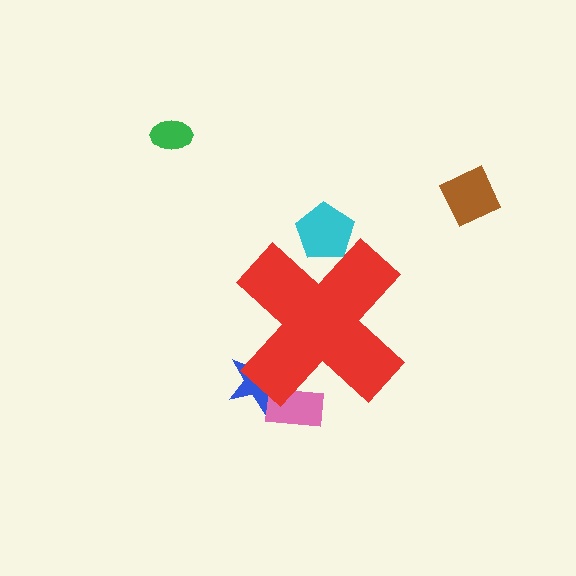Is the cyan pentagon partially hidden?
Yes, the cyan pentagon is partially hidden behind the red cross.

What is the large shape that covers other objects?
A red cross.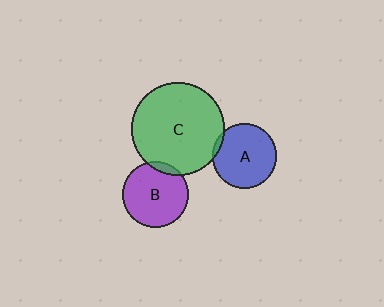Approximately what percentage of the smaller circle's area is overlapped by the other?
Approximately 5%.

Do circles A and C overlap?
Yes.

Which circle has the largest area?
Circle C (green).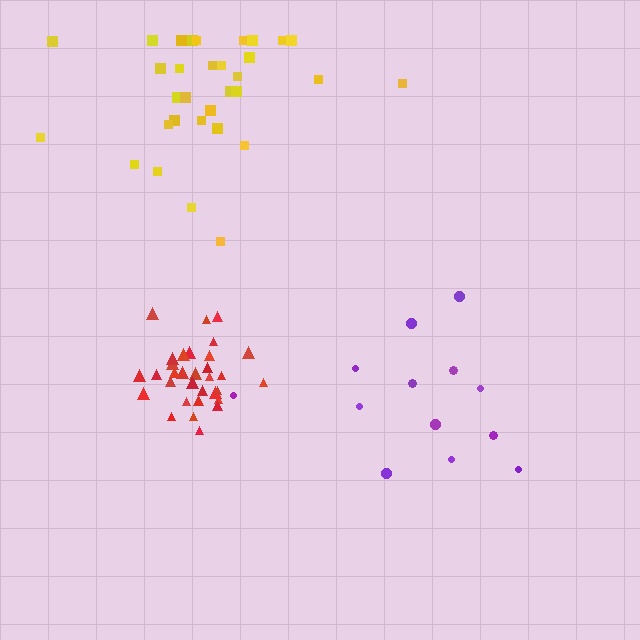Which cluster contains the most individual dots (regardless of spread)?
Yellow (33).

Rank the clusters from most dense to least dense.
red, yellow, purple.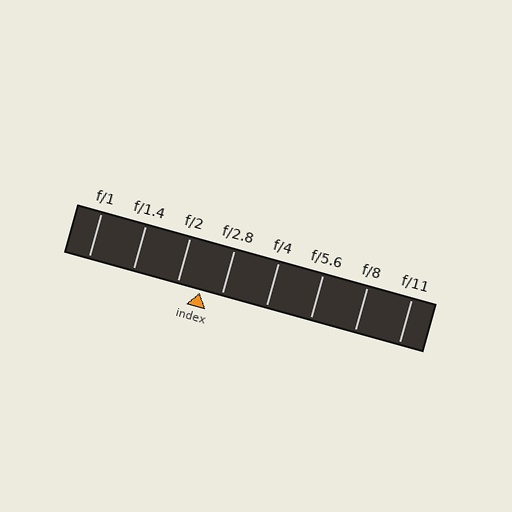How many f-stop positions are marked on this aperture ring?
There are 8 f-stop positions marked.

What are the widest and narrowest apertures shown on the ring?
The widest aperture shown is f/1 and the narrowest is f/11.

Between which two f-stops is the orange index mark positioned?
The index mark is between f/2 and f/2.8.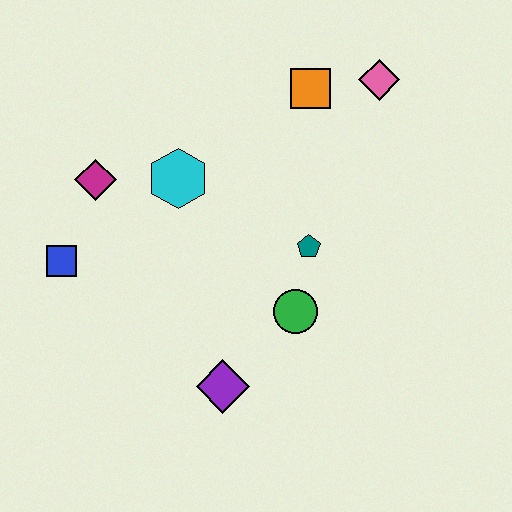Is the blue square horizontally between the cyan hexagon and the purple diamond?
No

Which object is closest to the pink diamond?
The orange square is closest to the pink diamond.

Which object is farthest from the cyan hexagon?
The pink diamond is farthest from the cyan hexagon.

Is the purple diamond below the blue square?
Yes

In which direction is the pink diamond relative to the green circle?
The pink diamond is above the green circle.